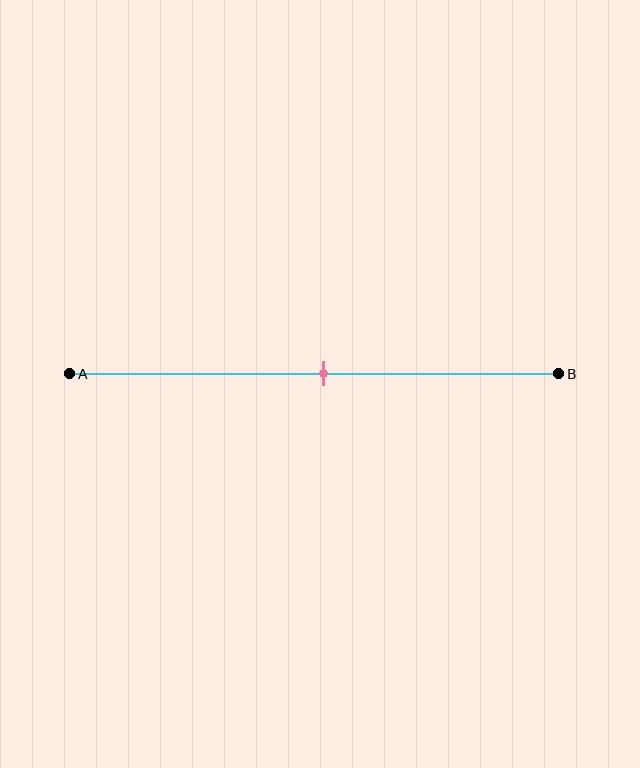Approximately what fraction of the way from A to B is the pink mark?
The pink mark is approximately 50% of the way from A to B.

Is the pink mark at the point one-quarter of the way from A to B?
No, the mark is at about 50% from A, not at the 25% one-quarter point.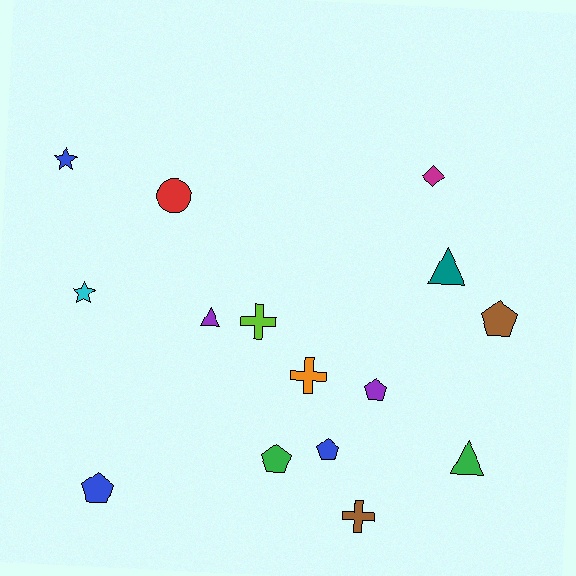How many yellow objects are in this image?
There are no yellow objects.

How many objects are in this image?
There are 15 objects.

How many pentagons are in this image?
There are 5 pentagons.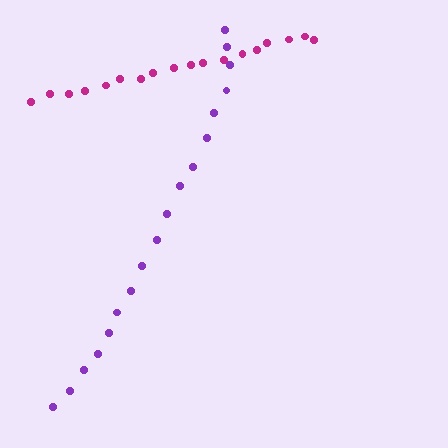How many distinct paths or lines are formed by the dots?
There are 2 distinct paths.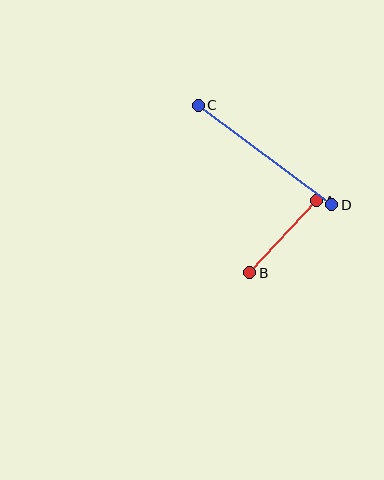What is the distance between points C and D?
The distance is approximately 166 pixels.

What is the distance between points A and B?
The distance is approximately 98 pixels.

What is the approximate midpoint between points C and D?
The midpoint is at approximately (265, 155) pixels.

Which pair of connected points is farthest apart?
Points C and D are farthest apart.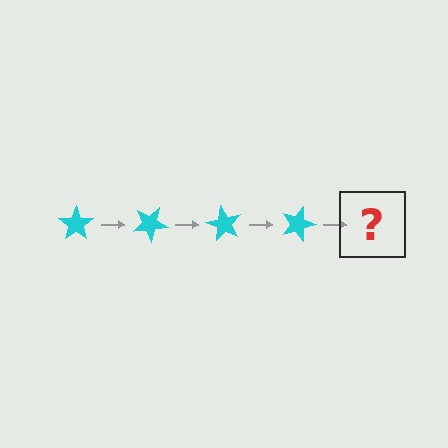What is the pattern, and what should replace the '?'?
The pattern is that the star rotates 30 degrees each step. The '?' should be a cyan star rotated 120 degrees.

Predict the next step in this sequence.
The next step is a cyan star rotated 120 degrees.